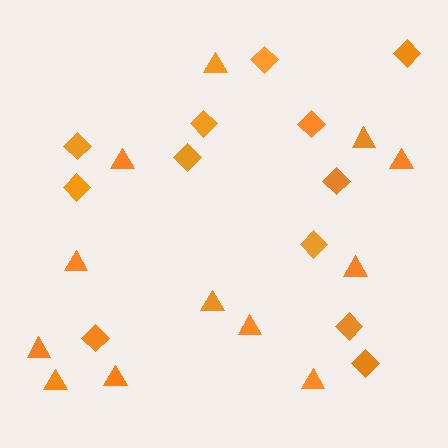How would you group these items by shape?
There are 2 groups: one group of triangles (12) and one group of diamonds (12).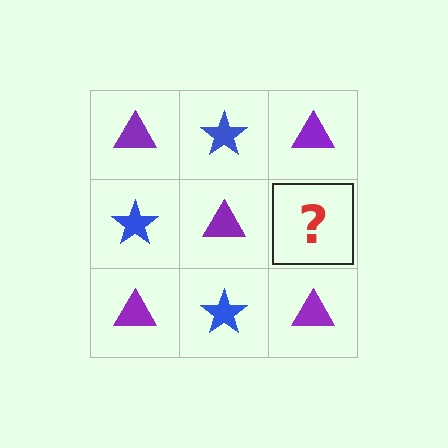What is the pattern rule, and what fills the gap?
The rule is that it alternates purple triangle and blue star in a checkerboard pattern. The gap should be filled with a blue star.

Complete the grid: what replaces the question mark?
The question mark should be replaced with a blue star.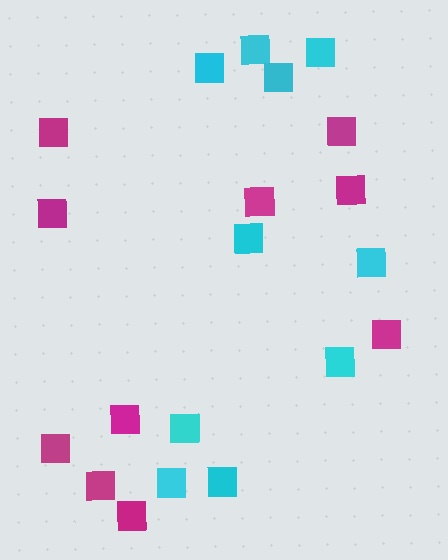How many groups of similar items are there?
There are 2 groups: one group of cyan squares (10) and one group of magenta squares (10).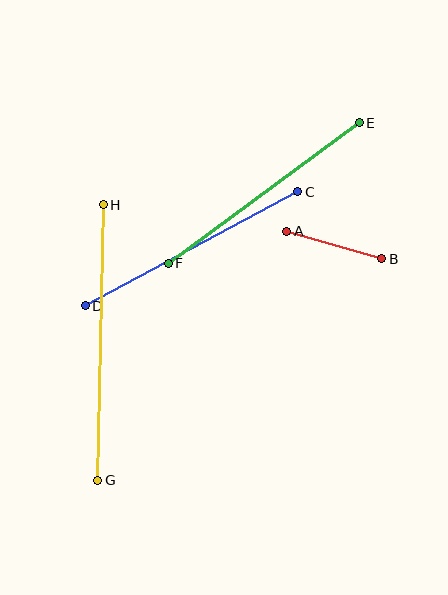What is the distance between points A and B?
The distance is approximately 99 pixels.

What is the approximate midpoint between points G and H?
The midpoint is at approximately (101, 342) pixels.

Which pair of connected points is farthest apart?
Points G and H are farthest apart.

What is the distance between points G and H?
The distance is approximately 276 pixels.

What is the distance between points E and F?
The distance is approximately 237 pixels.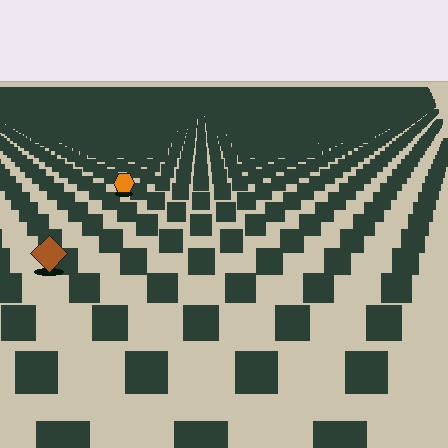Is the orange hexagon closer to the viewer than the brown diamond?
No. The brown diamond is closer — you can tell from the texture gradient: the ground texture is coarser near it.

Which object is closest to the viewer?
The brown diamond is closest. The texture marks near it are larger and more spread out.